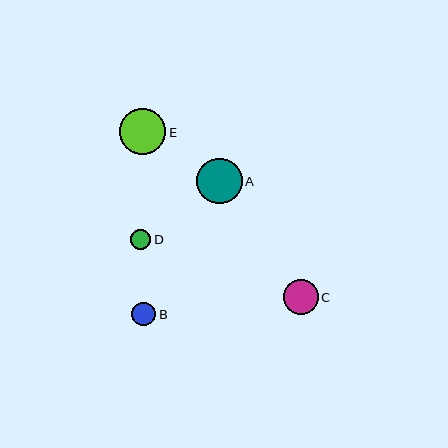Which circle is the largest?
Circle E is the largest with a size of approximately 46 pixels.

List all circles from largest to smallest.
From largest to smallest: E, A, C, B, D.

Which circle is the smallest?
Circle D is the smallest with a size of approximately 20 pixels.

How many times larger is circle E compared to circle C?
Circle E is approximately 1.3 times the size of circle C.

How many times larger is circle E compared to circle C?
Circle E is approximately 1.3 times the size of circle C.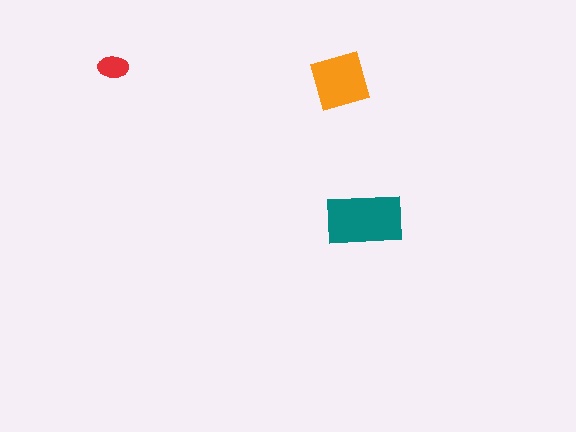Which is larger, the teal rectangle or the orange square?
The teal rectangle.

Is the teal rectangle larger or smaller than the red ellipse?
Larger.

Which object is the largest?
The teal rectangle.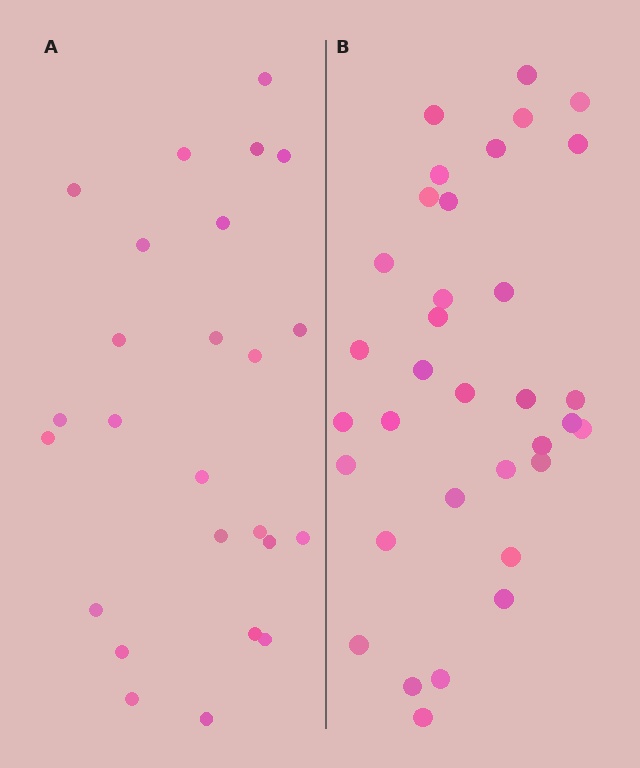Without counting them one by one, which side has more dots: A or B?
Region B (the right region) has more dots.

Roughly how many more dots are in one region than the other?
Region B has roughly 8 or so more dots than region A.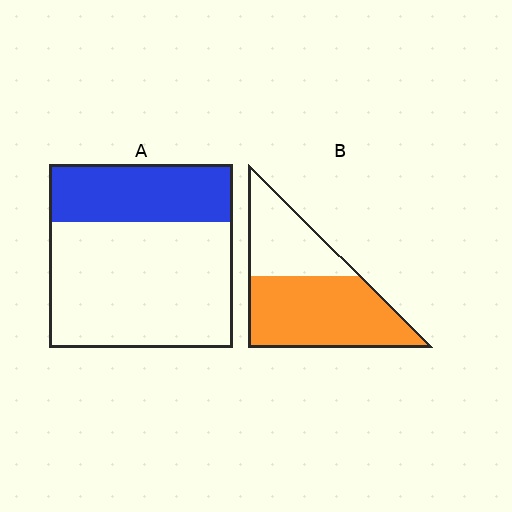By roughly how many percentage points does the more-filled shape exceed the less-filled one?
By roughly 30 percentage points (B over A).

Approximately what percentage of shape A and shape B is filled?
A is approximately 30% and B is approximately 65%.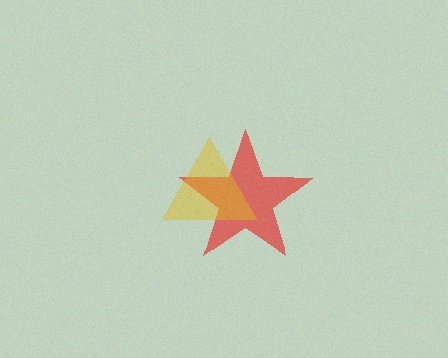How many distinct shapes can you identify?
There are 2 distinct shapes: a red star, a yellow triangle.